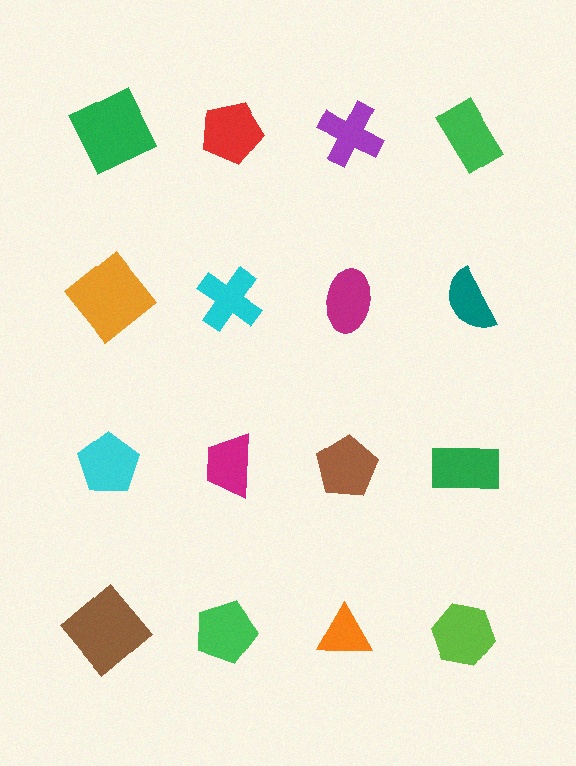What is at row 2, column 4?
A teal semicircle.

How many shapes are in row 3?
4 shapes.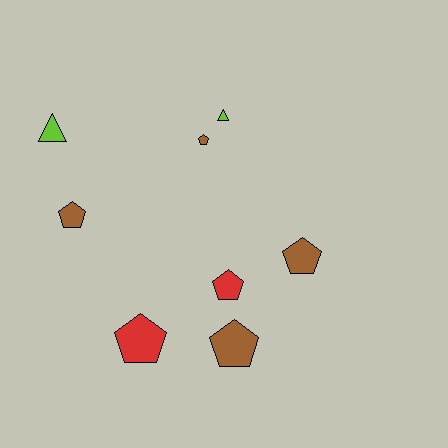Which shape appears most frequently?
Pentagon, with 6 objects.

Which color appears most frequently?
Brown, with 4 objects.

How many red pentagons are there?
There are 2 red pentagons.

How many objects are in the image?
There are 8 objects.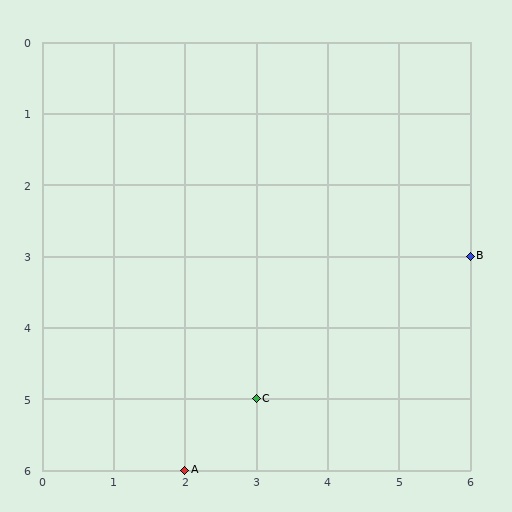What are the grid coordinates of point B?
Point B is at grid coordinates (6, 3).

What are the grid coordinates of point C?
Point C is at grid coordinates (3, 5).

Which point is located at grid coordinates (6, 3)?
Point B is at (6, 3).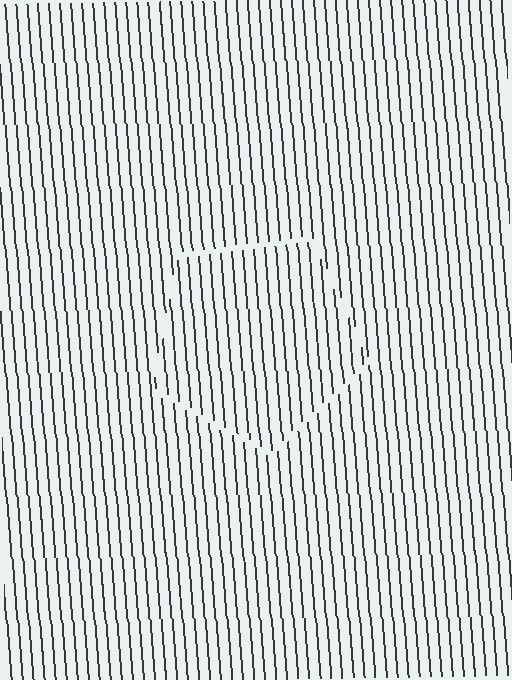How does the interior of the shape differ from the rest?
The interior of the shape contains the same grating, shifted by half a period — the contour is defined by the phase discontinuity where line-ends from the inner and outer gratings abut.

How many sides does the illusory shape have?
5 sides — the line-ends trace a pentagon.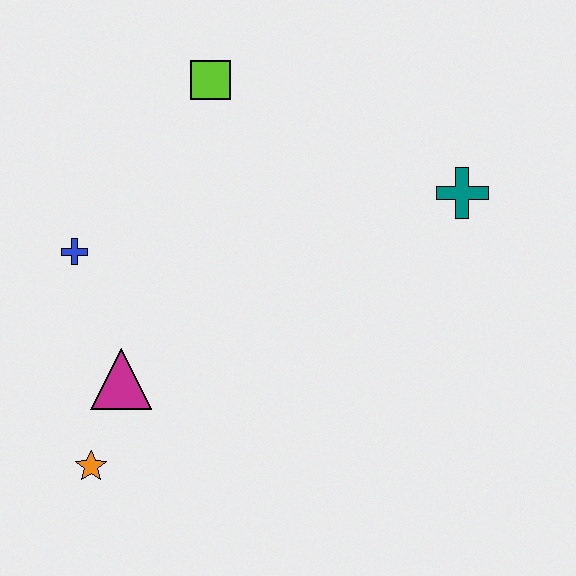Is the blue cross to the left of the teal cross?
Yes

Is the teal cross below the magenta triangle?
No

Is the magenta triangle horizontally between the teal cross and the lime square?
No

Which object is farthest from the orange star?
The teal cross is farthest from the orange star.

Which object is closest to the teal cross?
The lime square is closest to the teal cross.